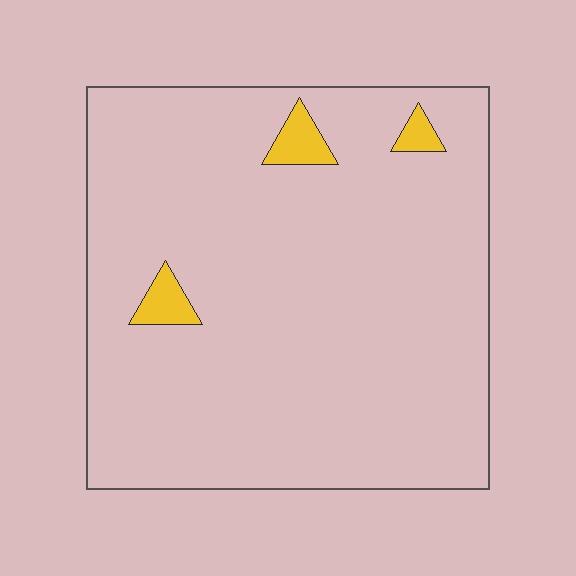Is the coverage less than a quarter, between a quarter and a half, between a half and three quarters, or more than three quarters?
Less than a quarter.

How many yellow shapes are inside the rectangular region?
3.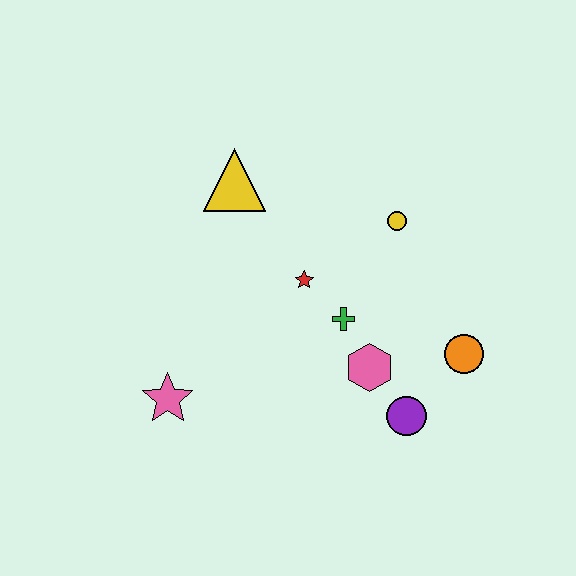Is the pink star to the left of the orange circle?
Yes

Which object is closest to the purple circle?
The pink hexagon is closest to the purple circle.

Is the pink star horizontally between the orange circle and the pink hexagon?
No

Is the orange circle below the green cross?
Yes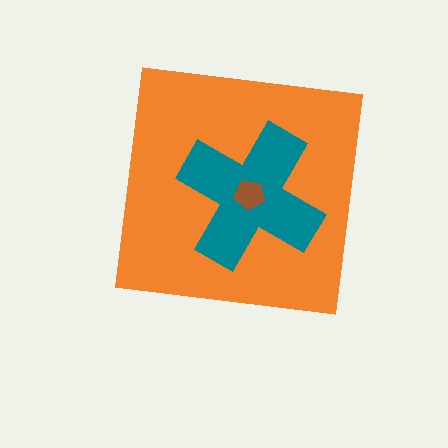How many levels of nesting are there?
3.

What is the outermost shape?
The orange square.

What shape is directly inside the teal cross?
The brown pentagon.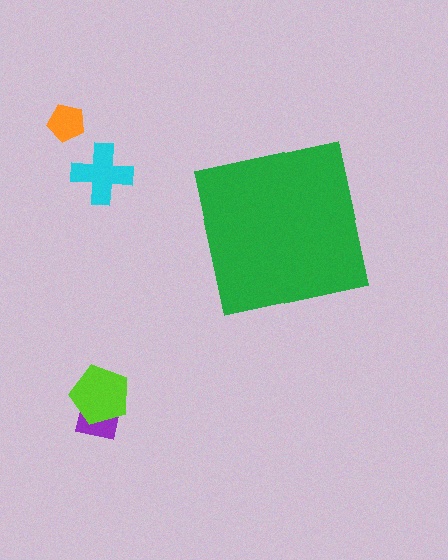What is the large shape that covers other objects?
A green square.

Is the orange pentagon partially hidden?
No, the orange pentagon is fully visible.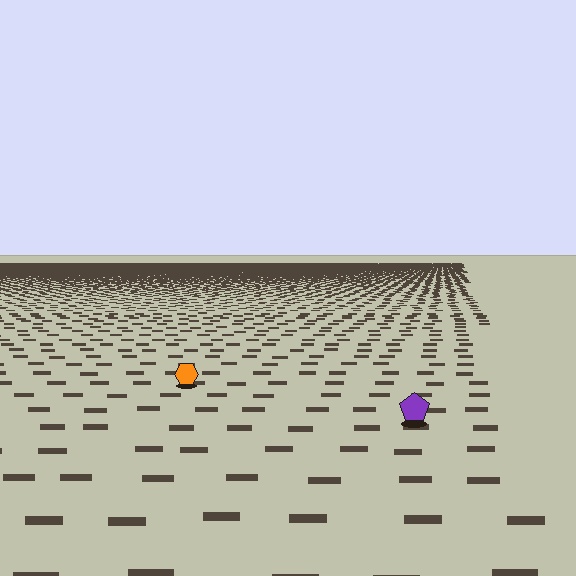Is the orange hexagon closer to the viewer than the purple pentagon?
No. The purple pentagon is closer — you can tell from the texture gradient: the ground texture is coarser near it.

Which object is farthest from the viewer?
The orange hexagon is farthest from the viewer. It appears smaller and the ground texture around it is denser.